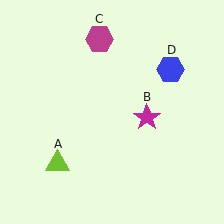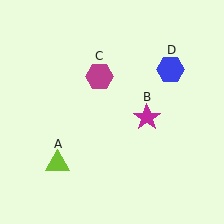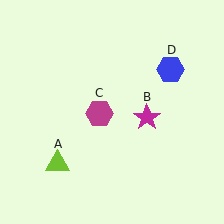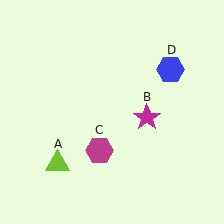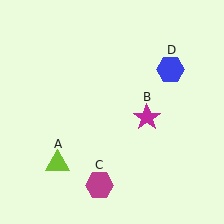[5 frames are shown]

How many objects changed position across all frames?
1 object changed position: magenta hexagon (object C).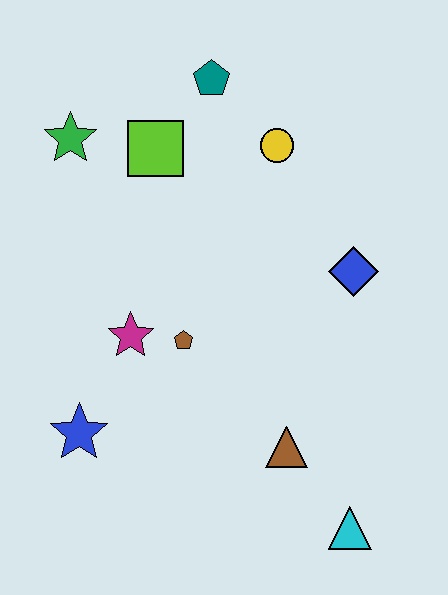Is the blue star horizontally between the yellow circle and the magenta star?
No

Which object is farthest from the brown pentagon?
The teal pentagon is farthest from the brown pentagon.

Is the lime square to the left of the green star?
No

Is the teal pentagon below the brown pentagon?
No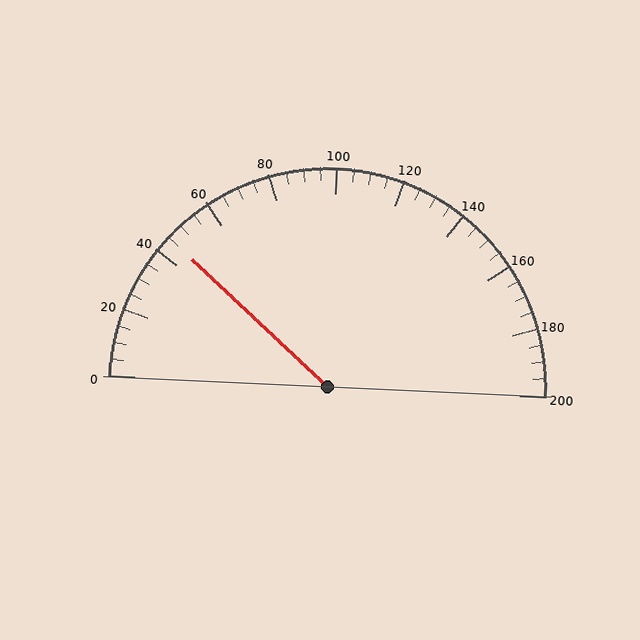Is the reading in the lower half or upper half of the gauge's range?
The reading is in the lower half of the range (0 to 200).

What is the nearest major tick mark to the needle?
The nearest major tick mark is 40.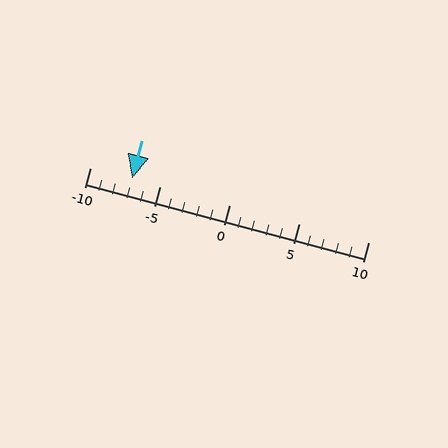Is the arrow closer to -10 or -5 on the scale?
The arrow is closer to -5.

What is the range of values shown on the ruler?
The ruler shows values from -10 to 10.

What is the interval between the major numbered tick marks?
The major tick marks are spaced 5 units apart.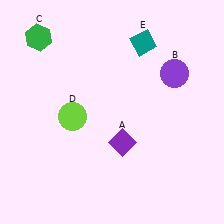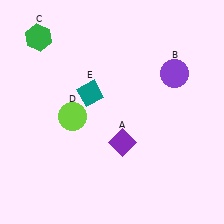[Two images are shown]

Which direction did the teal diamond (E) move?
The teal diamond (E) moved left.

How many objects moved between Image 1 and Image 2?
1 object moved between the two images.